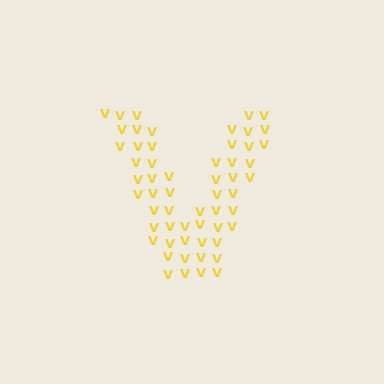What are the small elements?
The small elements are letter V's.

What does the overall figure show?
The overall figure shows the letter V.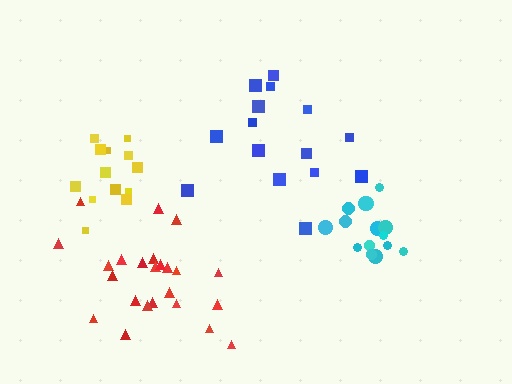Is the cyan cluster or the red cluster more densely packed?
Cyan.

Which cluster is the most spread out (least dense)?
Blue.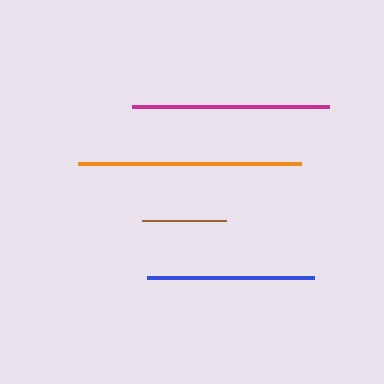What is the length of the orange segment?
The orange segment is approximately 223 pixels long.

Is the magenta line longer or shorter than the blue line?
The magenta line is longer than the blue line.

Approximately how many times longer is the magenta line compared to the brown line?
The magenta line is approximately 2.4 times the length of the brown line.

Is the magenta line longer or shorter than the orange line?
The orange line is longer than the magenta line.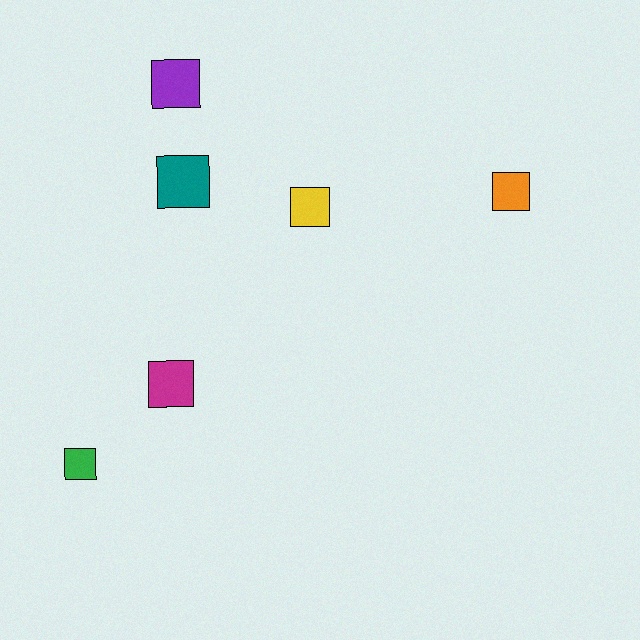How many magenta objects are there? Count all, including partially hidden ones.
There is 1 magenta object.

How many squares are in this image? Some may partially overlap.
There are 6 squares.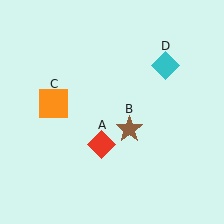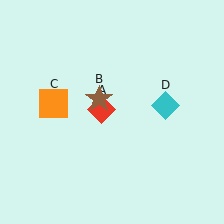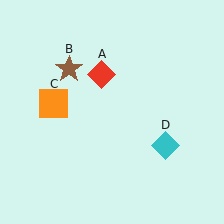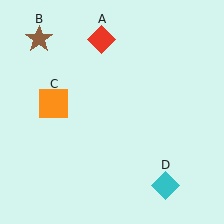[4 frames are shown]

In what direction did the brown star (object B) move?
The brown star (object B) moved up and to the left.